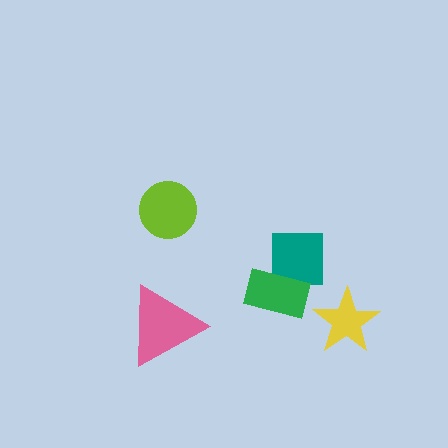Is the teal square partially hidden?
Yes, it is partially covered by another shape.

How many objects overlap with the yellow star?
0 objects overlap with the yellow star.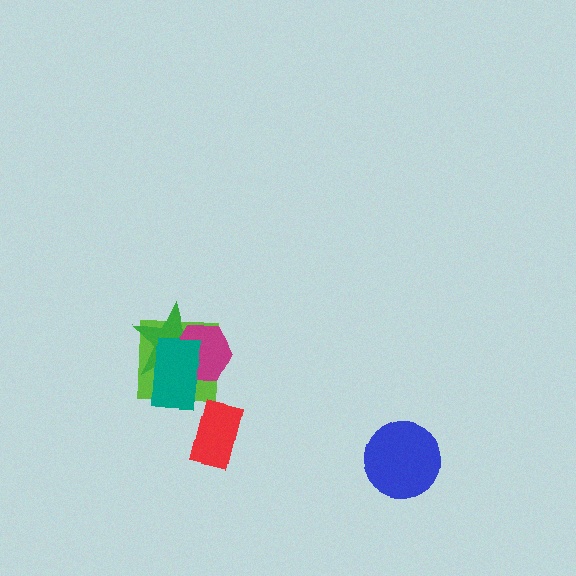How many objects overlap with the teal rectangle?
3 objects overlap with the teal rectangle.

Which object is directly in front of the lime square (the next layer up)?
The green star is directly in front of the lime square.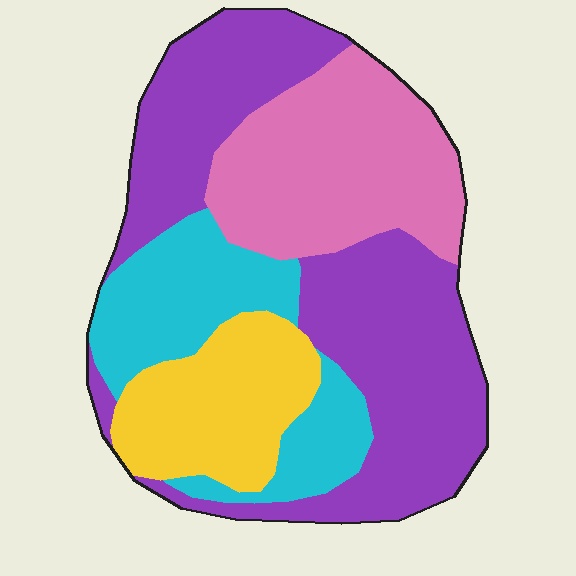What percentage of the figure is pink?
Pink covers roughly 25% of the figure.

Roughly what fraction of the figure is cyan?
Cyan takes up less than a quarter of the figure.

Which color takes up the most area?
Purple, at roughly 40%.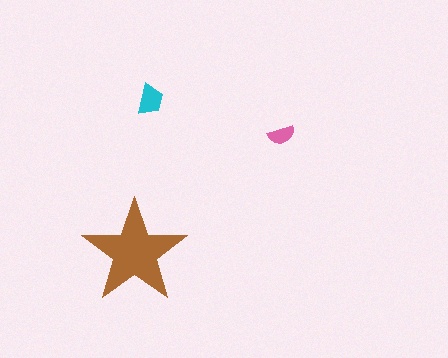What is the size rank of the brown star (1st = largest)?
1st.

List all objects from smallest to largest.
The pink semicircle, the cyan trapezoid, the brown star.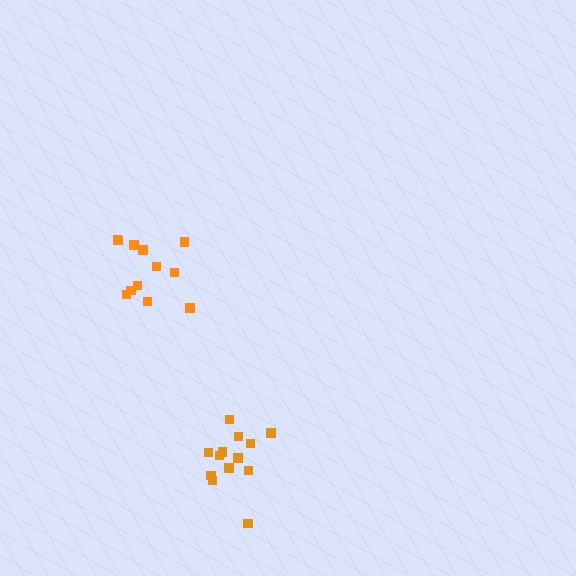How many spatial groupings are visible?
There are 2 spatial groupings.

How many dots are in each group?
Group 1: 14 dots, Group 2: 13 dots (27 total).